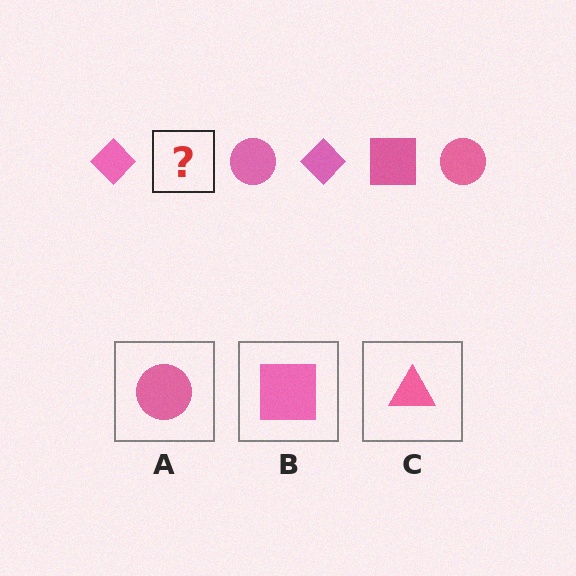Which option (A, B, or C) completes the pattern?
B.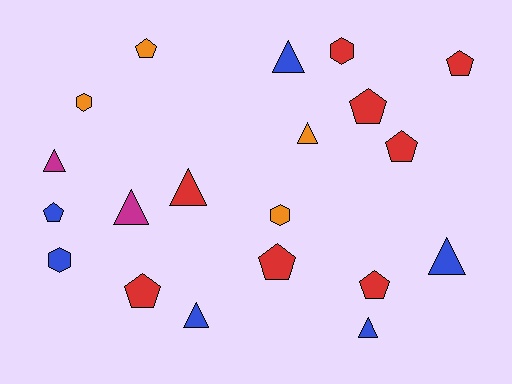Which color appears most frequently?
Red, with 8 objects.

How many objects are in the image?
There are 20 objects.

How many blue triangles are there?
There are 4 blue triangles.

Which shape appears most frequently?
Triangle, with 8 objects.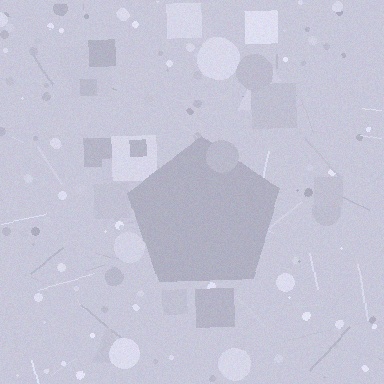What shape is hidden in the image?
A pentagon is hidden in the image.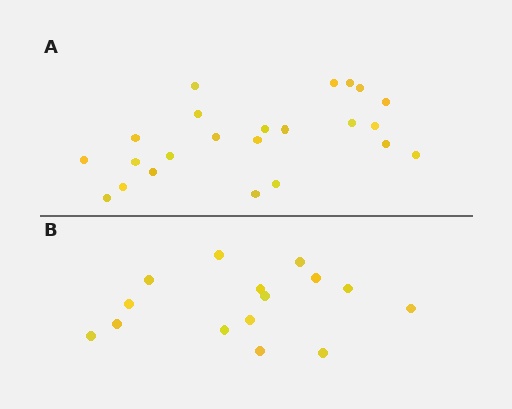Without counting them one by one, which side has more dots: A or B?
Region A (the top region) has more dots.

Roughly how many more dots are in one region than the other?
Region A has roughly 8 or so more dots than region B.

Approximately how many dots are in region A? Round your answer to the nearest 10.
About 20 dots. (The exact count is 23, which rounds to 20.)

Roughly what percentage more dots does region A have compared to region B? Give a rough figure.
About 55% more.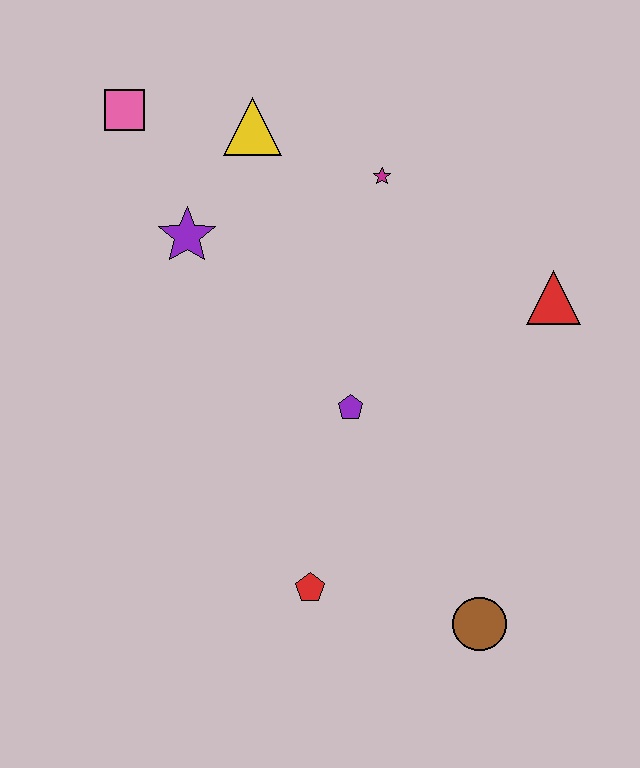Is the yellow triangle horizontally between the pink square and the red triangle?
Yes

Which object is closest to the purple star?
The yellow triangle is closest to the purple star.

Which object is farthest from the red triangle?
The pink square is farthest from the red triangle.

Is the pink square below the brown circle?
No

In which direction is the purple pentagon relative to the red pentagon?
The purple pentagon is above the red pentagon.